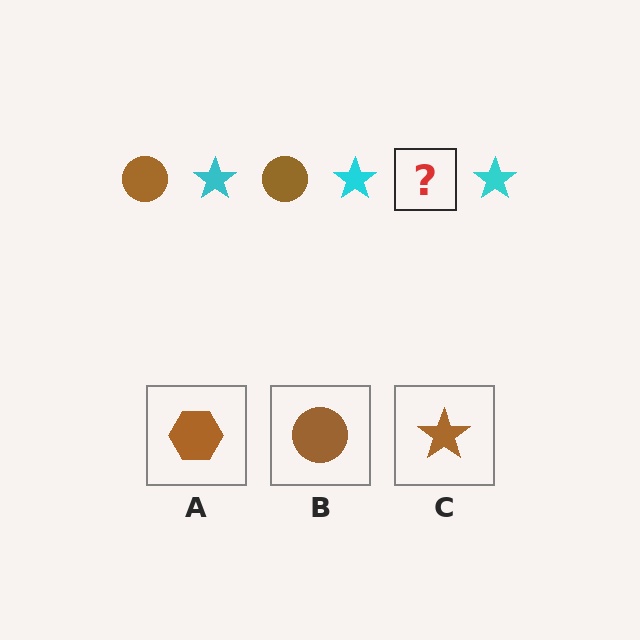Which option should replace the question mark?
Option B.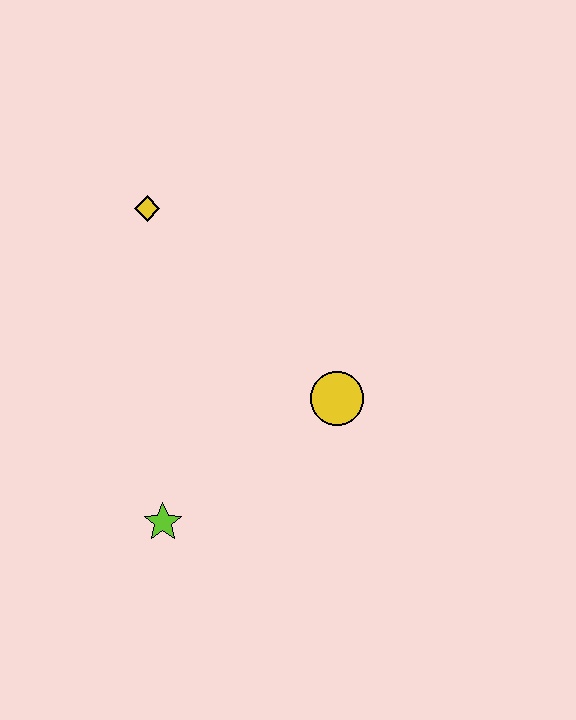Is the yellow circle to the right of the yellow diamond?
Yes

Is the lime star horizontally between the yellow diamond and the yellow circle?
Yes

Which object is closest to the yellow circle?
The lime star is closest to the yellow circle.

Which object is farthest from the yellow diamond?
The lime star is farthest from the yellow diamond.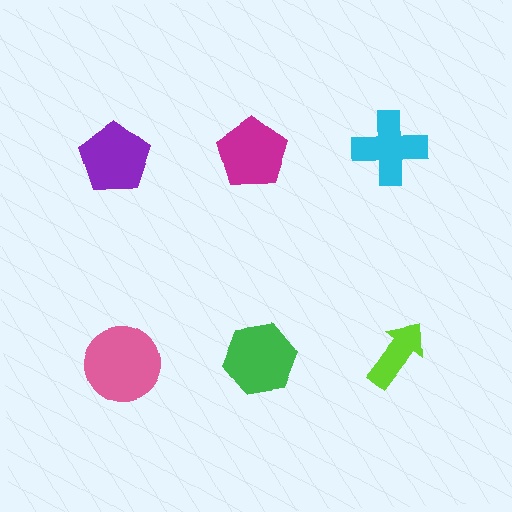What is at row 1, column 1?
A purple pentagon.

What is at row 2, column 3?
A lime arrow.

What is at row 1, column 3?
A cyan cross.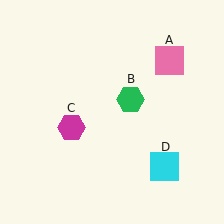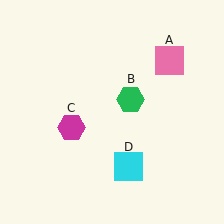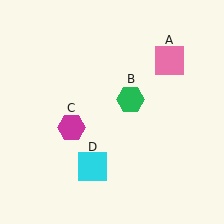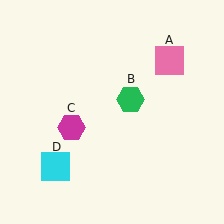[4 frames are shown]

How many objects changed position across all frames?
1 object changed position: cyan square (object D).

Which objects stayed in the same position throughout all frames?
Pink square (object A) and green hexagon (object B) and magenta hexagon (object C) remained stationary.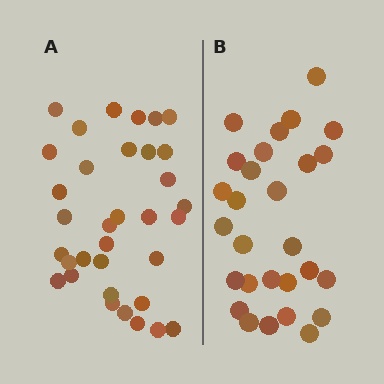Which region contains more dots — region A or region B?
Region A (the left region) has more dots.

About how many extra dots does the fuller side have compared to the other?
Region A has about 6 more dots than region B.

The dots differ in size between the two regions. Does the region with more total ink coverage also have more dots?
No. Region B has more total ink coverage because its dots are larger, but region A actually contains more individual dots. Total area can be misleading — the number of items is what matters here.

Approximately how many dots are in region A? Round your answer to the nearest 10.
About 30 dots. (The exact count is 34, which rounds to 30.)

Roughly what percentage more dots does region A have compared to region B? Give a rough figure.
About 20% more.